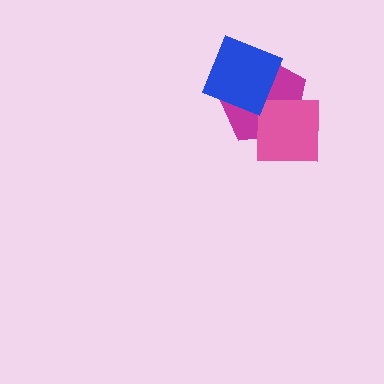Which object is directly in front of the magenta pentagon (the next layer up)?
The pink square is directly in front of the magenta pentagon.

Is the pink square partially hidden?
No, no other shape covers it.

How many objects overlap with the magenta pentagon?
2 objects overlap with the magenta pentagon.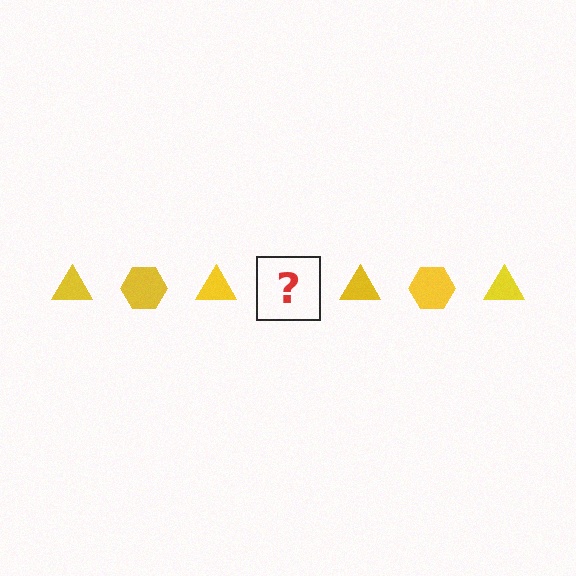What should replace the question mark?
The question mark should be replaced with a yellow hexagon.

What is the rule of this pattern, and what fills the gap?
The rule is that the pattern cycles through triangle, hexagon shapes in yellow. The gap should be filled with a yellow hexagon.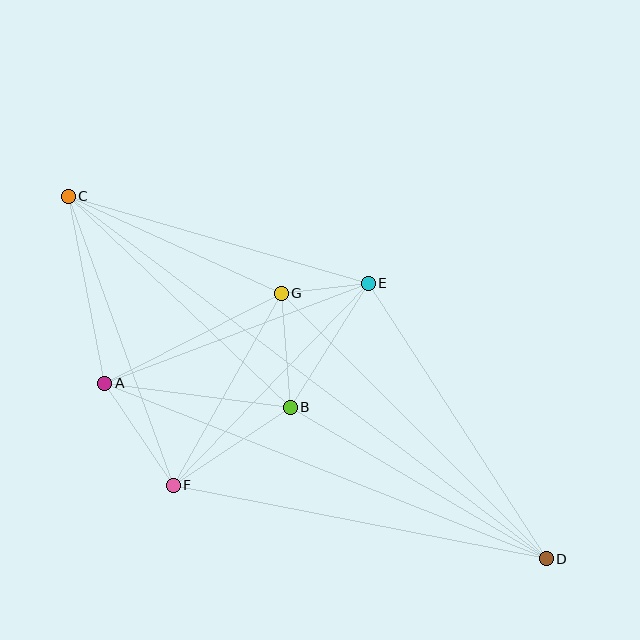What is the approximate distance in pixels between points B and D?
The distance between B and D is approximately 298 pixels.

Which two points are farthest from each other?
Points C and D are farthest from each other.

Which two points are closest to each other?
Points E and G are closest to each other.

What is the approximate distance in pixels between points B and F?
The distance between B and F is approximately 141 pixels.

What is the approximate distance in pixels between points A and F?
The distance between A and F is approximately 122 pixels.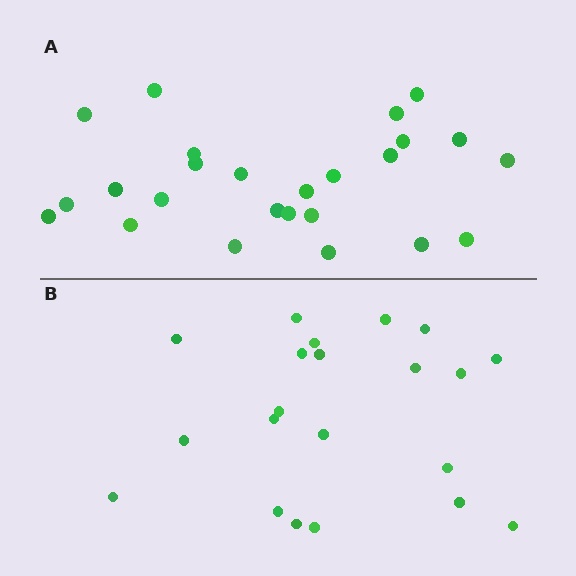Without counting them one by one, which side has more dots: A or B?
Region A (the top region) has more dots.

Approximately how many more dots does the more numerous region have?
Region A has about 4 more dots than region B.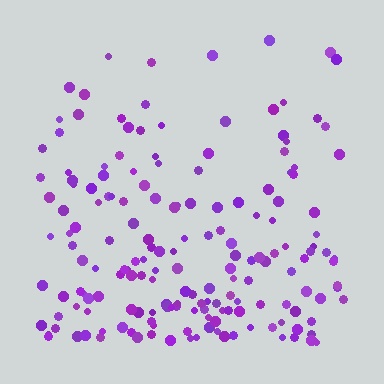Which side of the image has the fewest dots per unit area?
The top.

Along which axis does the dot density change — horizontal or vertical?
Vertical.